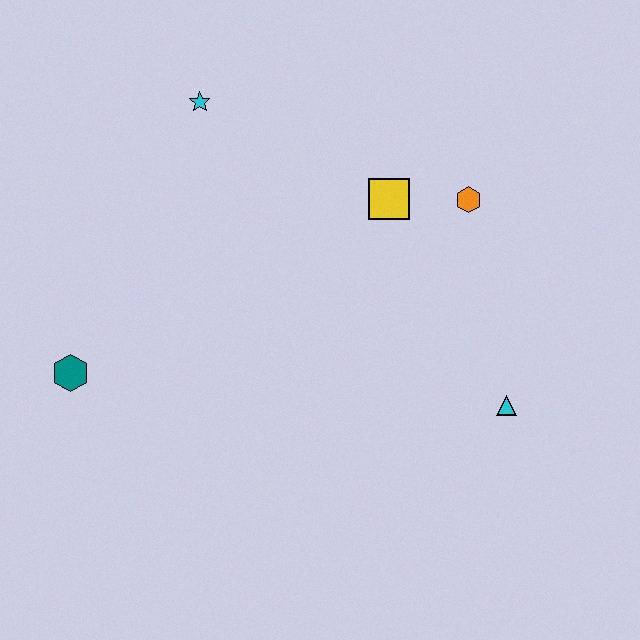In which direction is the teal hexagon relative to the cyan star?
The teal hexagon is below the cyan star.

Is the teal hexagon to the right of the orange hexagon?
No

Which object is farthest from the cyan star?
The cyan triangle is farthest from the cyan star.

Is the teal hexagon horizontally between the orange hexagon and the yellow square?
No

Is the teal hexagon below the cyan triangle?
No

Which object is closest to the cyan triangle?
The orange hexagon is closest to the cyan triangle.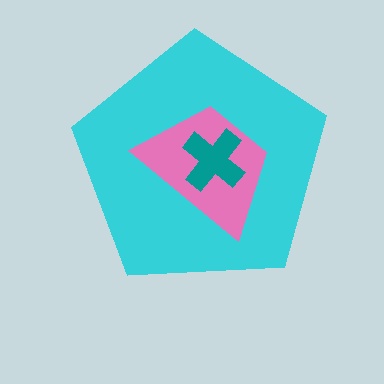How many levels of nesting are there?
3.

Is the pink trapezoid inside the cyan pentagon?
Yes.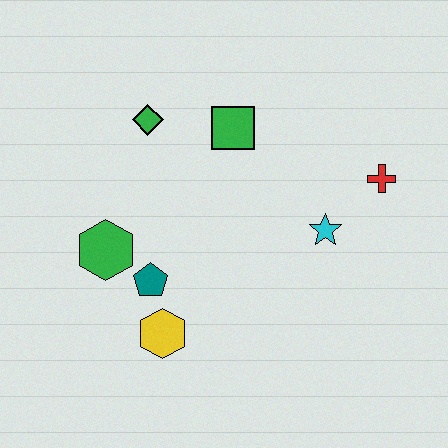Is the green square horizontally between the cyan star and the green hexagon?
Yes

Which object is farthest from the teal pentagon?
The red cross is farthest from the teal pentagon.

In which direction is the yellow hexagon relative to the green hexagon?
The yellow hexagon is below the green hexagon.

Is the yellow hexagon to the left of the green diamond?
No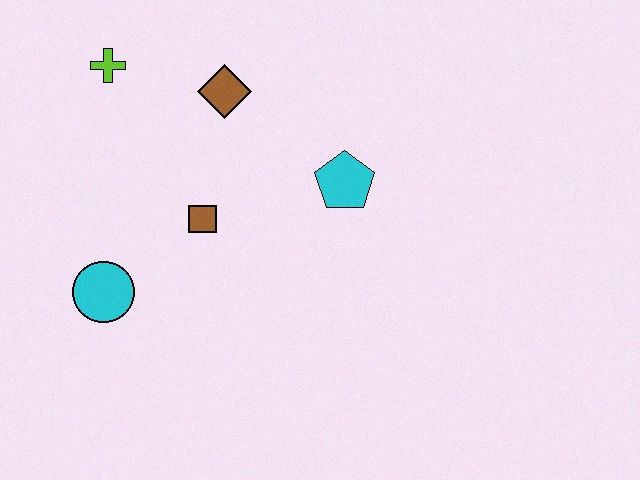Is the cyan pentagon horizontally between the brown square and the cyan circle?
No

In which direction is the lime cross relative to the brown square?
The lime cross is above the brown square.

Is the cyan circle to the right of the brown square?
No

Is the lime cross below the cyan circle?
No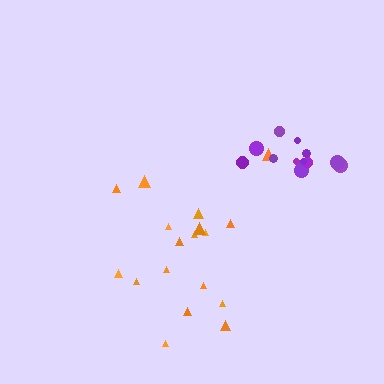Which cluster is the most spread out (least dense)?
Orange.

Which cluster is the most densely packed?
Purple.